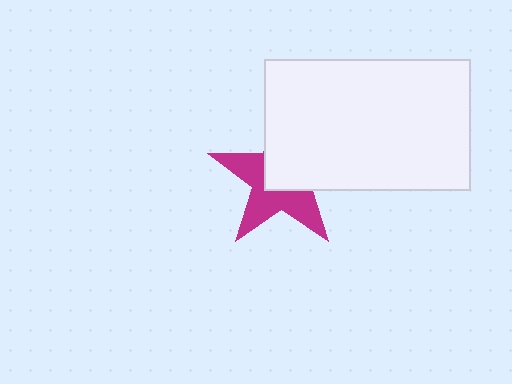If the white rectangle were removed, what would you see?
You would see the complete magenta star.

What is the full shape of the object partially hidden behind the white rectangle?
The partially hidden object is a magenta star.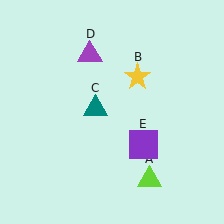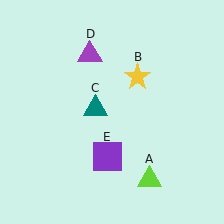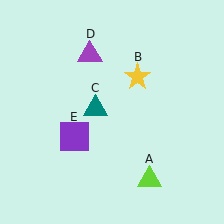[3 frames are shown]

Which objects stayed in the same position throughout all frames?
Lime triangle (object A) and yellow star (object B) and teal triangle (object C) and purple triangle (object D) remained stationary.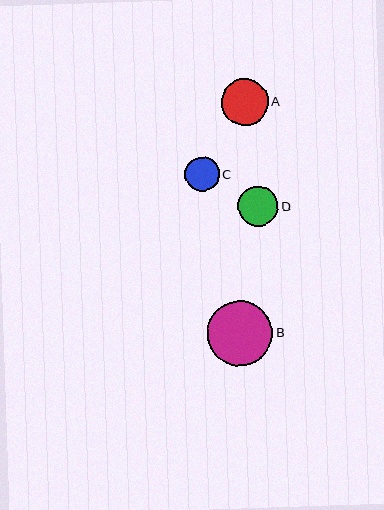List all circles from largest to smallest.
From largest to smallest: B, A, D, C.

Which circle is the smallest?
Circle C is the smallest with a size of approximately 34 pixels.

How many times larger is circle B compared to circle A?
Circle B is approximately 1.4 times the size of circle A.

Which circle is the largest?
Circle B is the largest with a size of approximately 65 pixels.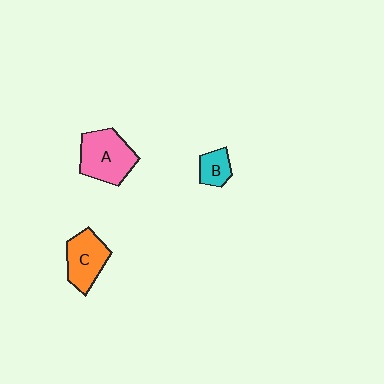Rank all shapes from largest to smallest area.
From largest to smallest: A (pink), C (orange), B (cyan).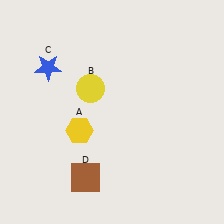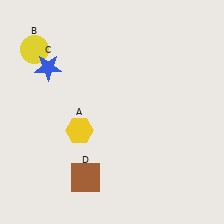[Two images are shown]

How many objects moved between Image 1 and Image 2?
1 object moved between the two images.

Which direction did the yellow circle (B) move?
The yellow circle (B) moved left.